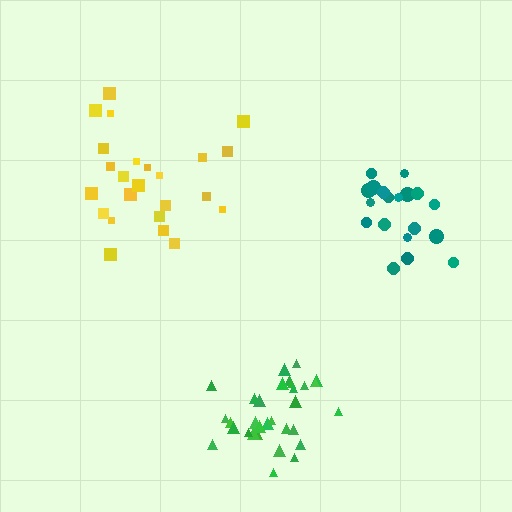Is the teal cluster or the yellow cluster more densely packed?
Teal.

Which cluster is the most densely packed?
Green.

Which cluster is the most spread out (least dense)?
Yellow.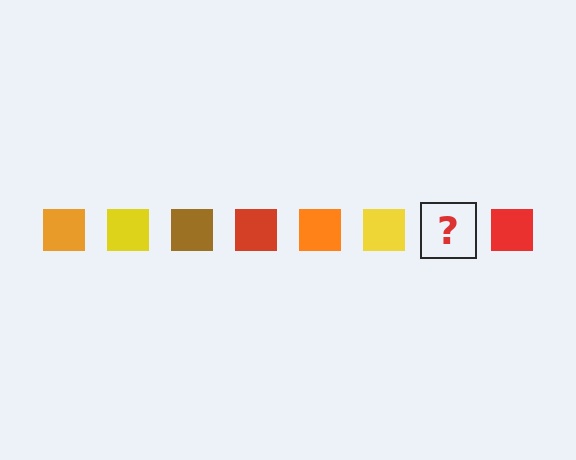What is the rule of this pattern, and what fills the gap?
The rule is that the pattern cycles through orange, yellow, brown, red squares. The gap should be filled with a brown square.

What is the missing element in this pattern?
The missing element is a brown square.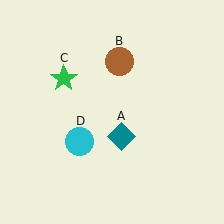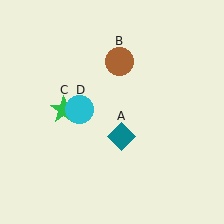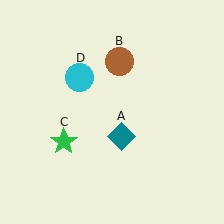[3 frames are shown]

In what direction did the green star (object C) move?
The green star (object C) moved down.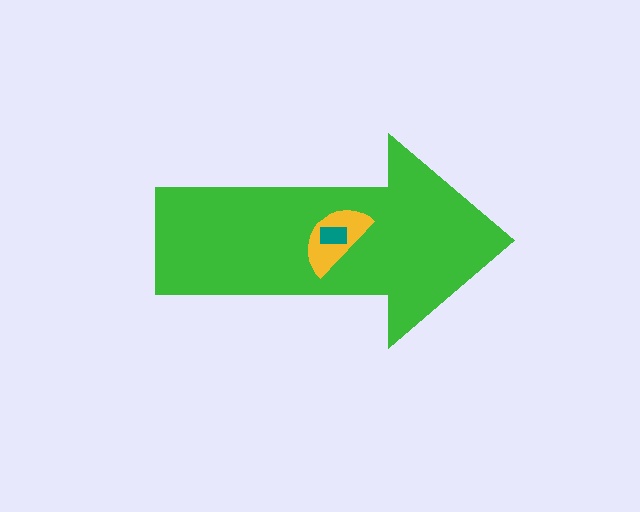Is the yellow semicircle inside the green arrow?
Yes.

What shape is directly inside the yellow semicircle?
The teal rectangle.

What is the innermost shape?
The teal rectangle.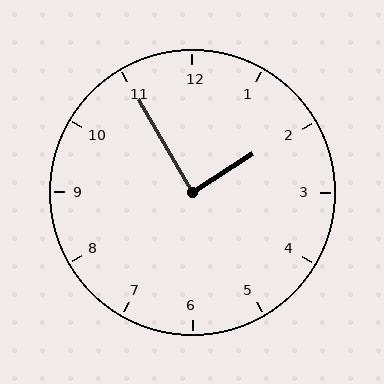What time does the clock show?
1:55.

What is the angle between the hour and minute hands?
Approximately 88 degrees.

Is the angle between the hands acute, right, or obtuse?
It is right.